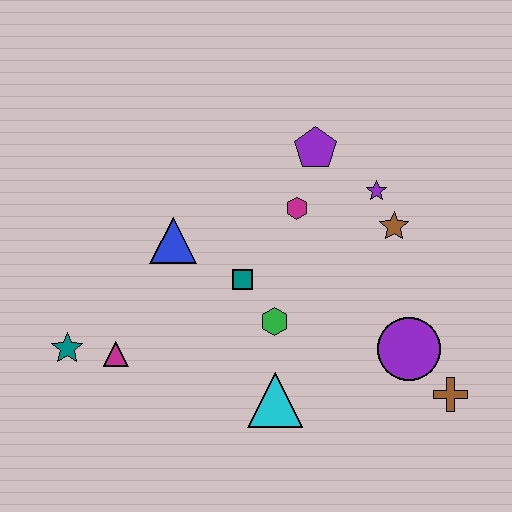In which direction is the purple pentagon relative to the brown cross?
The purple pentagon is above the brown cross.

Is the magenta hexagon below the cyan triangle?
No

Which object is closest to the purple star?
The brown star is closest to the purple star.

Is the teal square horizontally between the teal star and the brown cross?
Yes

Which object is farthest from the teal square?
The brown cross is farthest from the teal square.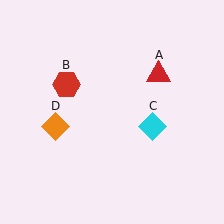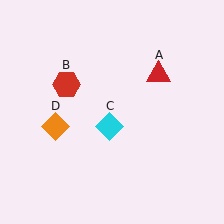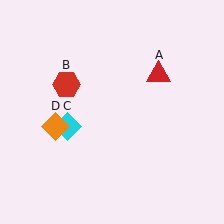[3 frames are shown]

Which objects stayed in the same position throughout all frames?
Red triangle (object A) and red hexagon (object B) and orange diamond (object D) remained stationary.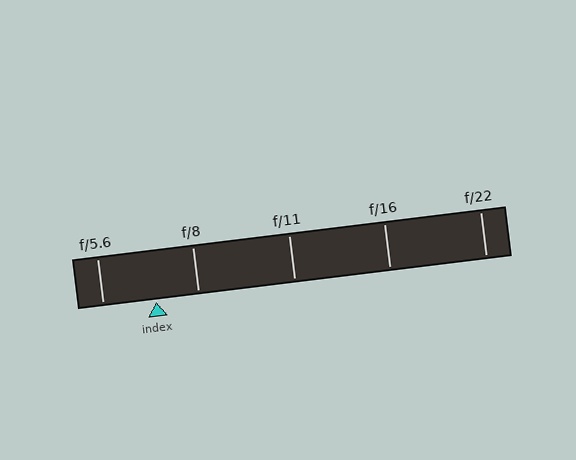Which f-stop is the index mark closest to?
The index mark is closest to f/8.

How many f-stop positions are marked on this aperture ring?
There are 5 f-stop positions marked.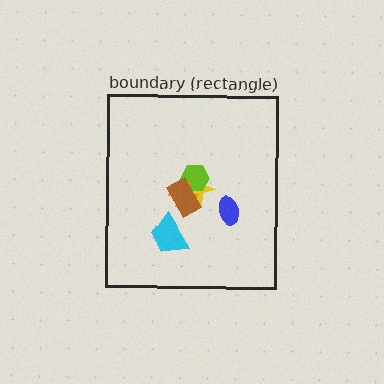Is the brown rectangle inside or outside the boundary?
Inside.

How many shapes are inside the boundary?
6 inside, 0 outside.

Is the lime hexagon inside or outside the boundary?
Inside.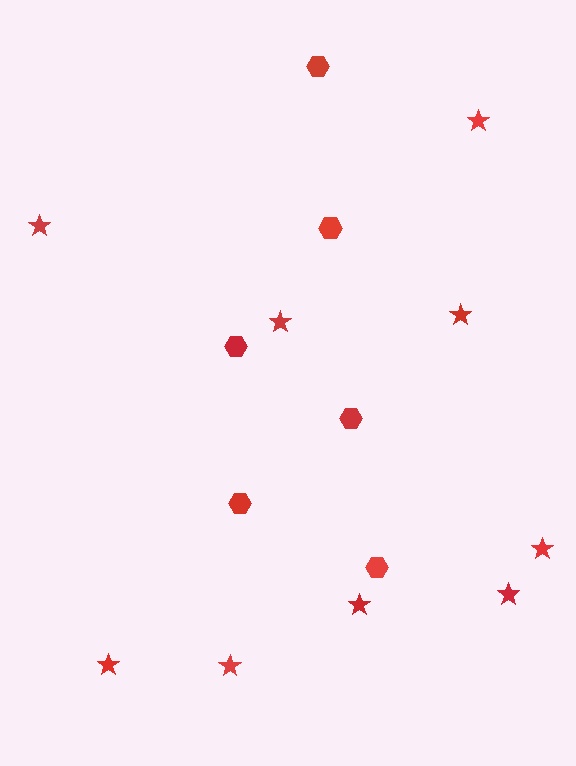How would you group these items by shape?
There are 2 groups: one group of stars (9) and one group of hexagons (6).